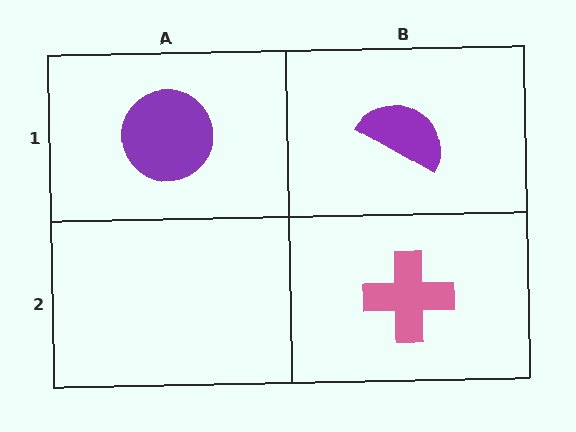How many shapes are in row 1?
2 shapes.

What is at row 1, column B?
A purple semicircle.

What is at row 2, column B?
A pink cross.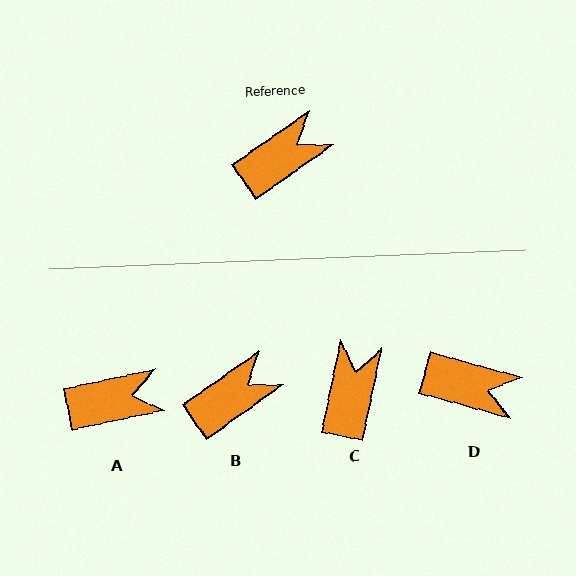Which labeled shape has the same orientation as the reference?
B.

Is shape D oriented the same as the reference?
No, it is off by about 51 degrees.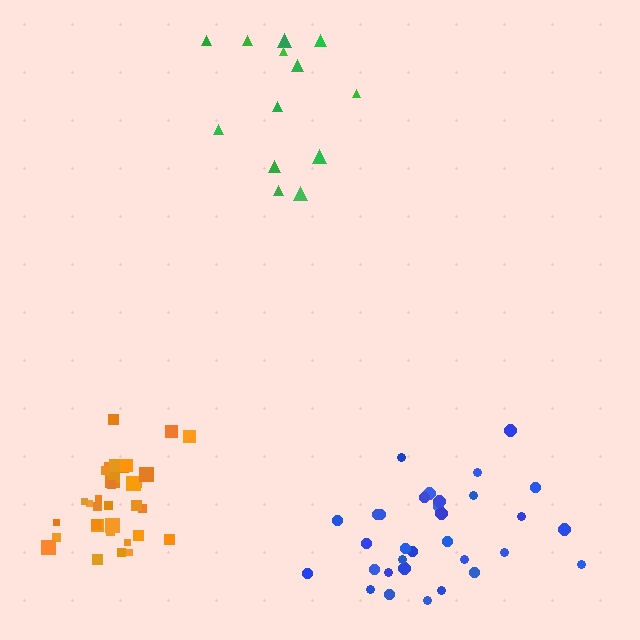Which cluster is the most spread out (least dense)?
Green.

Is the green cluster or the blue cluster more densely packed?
Blue.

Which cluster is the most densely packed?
Orange.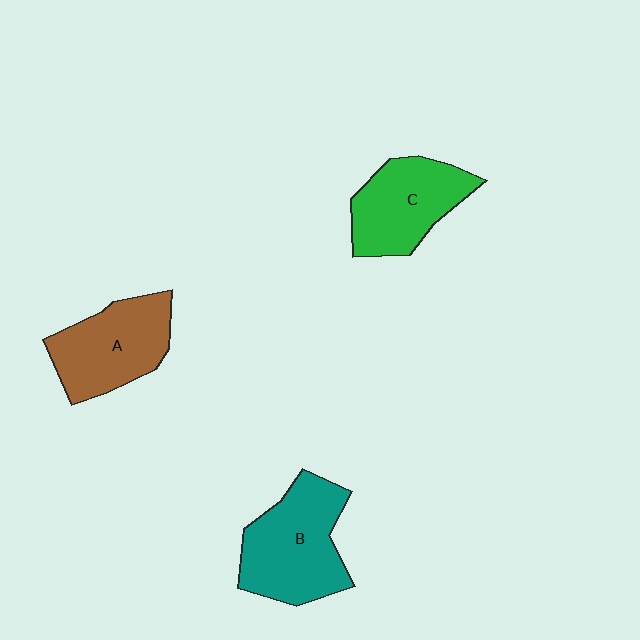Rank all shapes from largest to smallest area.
From largest to smallest: B (teal), A (brown), C (green).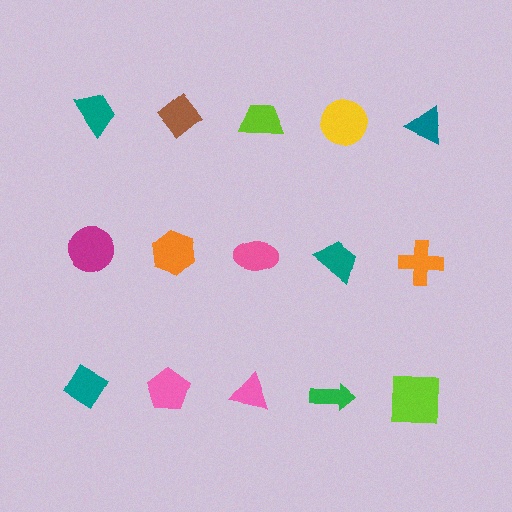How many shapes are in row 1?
5 shapes.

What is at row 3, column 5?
A lime square.